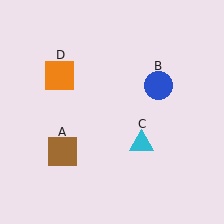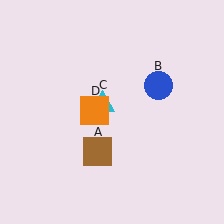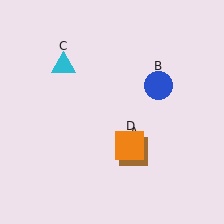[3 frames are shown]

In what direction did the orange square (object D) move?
The orange square (object D) moved down and to the right.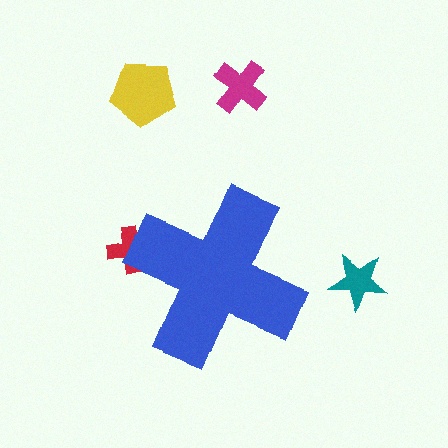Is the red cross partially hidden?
Yes, the red cross is partially hidden behind the blue cross.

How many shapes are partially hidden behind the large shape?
1 shape is partially hidden.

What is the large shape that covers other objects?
A blue cross.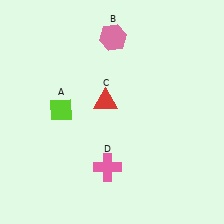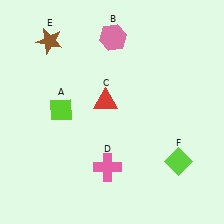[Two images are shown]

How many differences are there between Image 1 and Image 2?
There are 2 differences between the two images.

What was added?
A brown star (E), a lime diamond (F) were added in Image 2.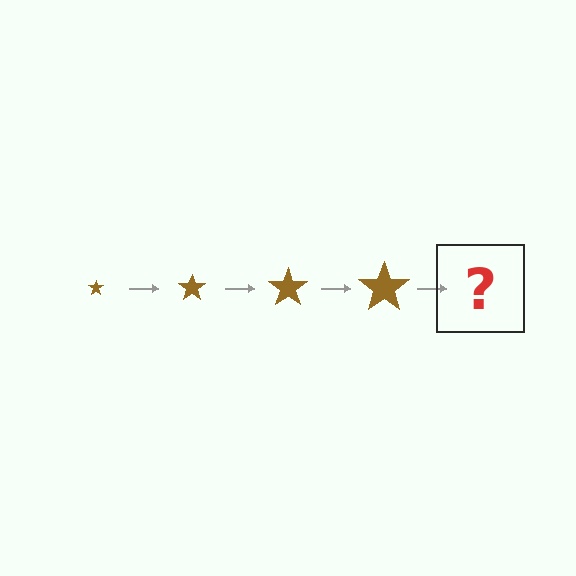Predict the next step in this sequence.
The next step is a brown star, larger than the previous one.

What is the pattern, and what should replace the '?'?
The pattern is that the star gets progressively larger each step. The '?' should be a brown star, larger than the previous one.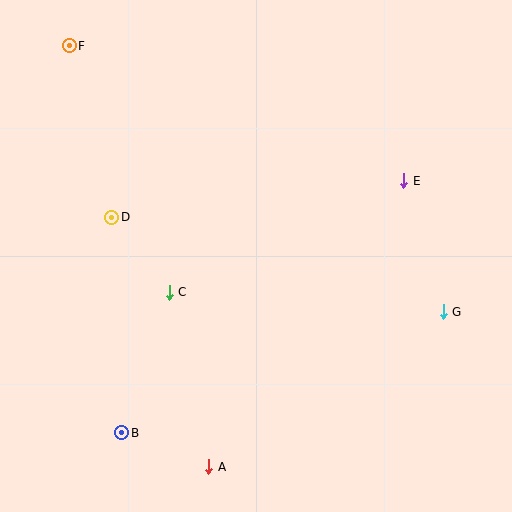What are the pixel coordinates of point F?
Point F is at (69, 46).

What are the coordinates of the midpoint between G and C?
The midpoint between G and C is at (306, 302).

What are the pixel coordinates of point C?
Point C is at (169, 292).